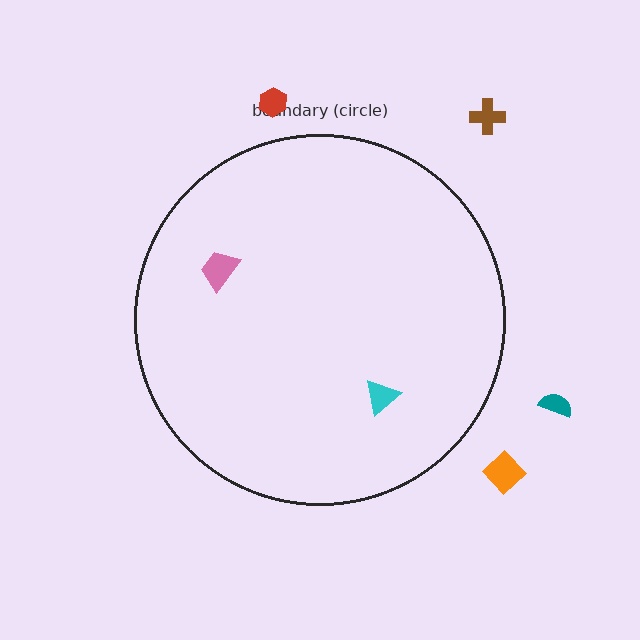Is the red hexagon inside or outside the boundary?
Outside.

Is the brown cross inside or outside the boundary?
Outside.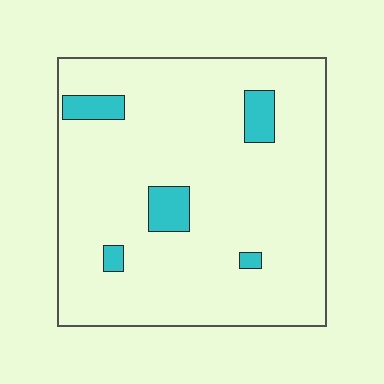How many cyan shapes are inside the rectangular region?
5.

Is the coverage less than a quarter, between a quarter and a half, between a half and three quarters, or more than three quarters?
Less than a quarter.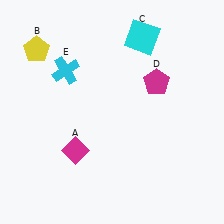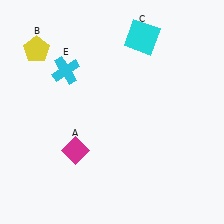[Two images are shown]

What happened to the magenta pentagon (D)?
The magenta pentagon (D) was removed in Image 2. It was in the top-right area of Image 1.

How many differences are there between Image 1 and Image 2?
There is 1 difference between the two images.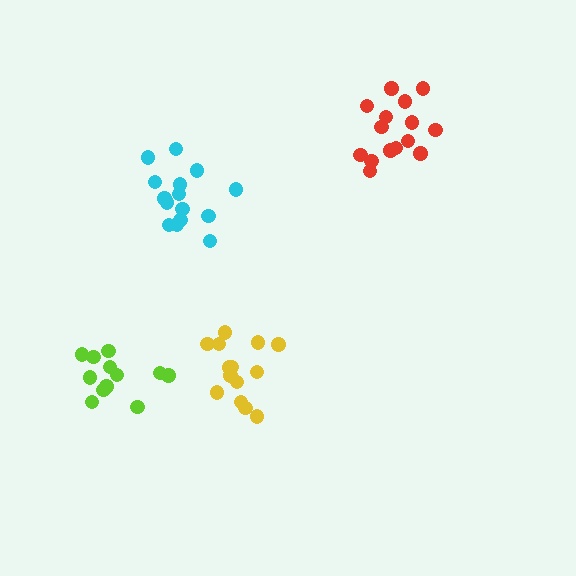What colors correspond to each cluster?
The clusters are colored: yellow, red, cyan, lime.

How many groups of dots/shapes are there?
There are 4 groups.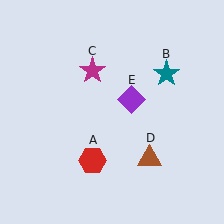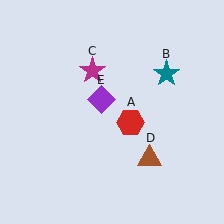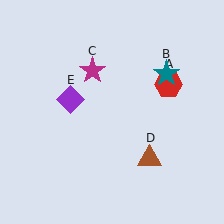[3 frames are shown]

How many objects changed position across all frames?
2 objects changed position: red hexagon (object A), purple diamond (object E).